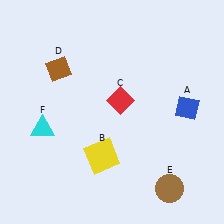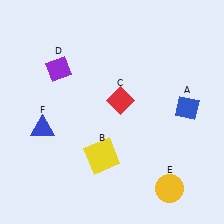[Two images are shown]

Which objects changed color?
D changed from brown to purple. E changed from brown to yellow. F changed from cyan to blue.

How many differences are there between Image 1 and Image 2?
There are 3 differences between the two images.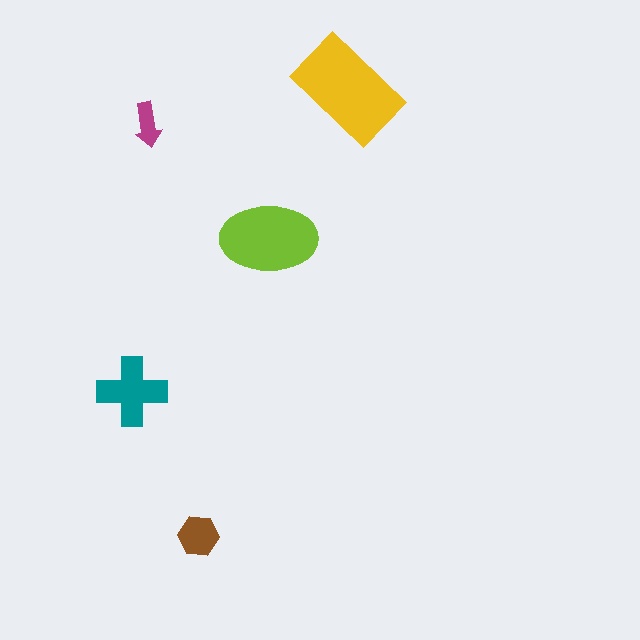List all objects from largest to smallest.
The yellow rectangle, the lime ellipse, the teal cross, the brown hexagon, the magenta arrow.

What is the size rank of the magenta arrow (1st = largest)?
5th.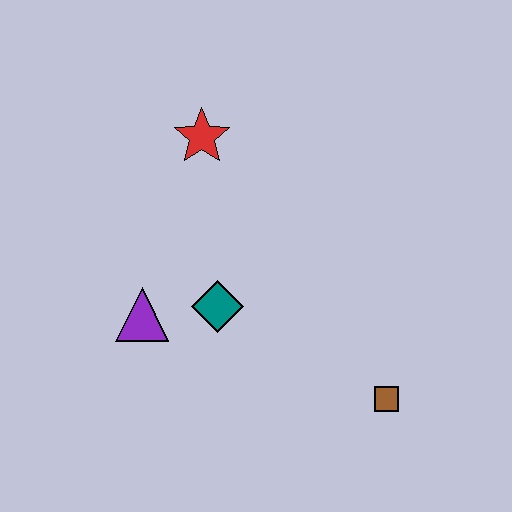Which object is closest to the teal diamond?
The purple triangle is closest to the teal diamond.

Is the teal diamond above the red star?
No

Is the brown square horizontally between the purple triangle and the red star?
No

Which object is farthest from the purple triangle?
The brown square is farthest from the purple triangle.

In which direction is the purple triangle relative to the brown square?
The purple triangle is to the left of the brown square.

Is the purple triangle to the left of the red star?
Yes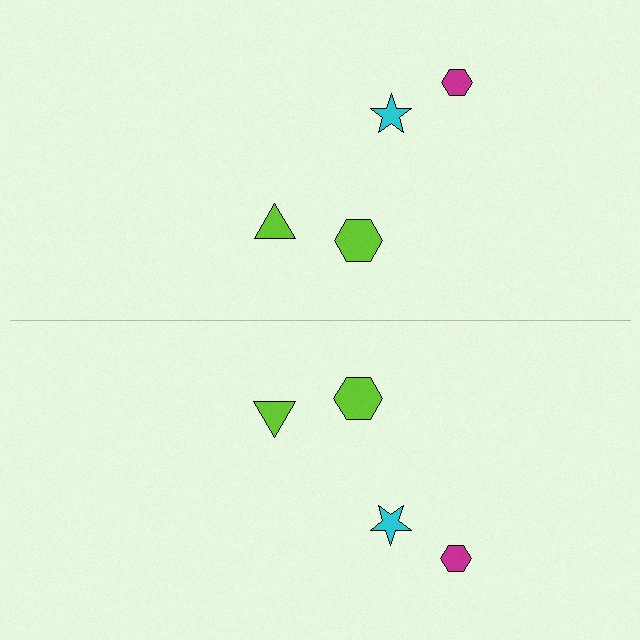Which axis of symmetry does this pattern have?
The pattern has a horizontal axis of symmetry running through the center of the image.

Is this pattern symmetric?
Yes, this pattern has bilateral (reflection) symmetry.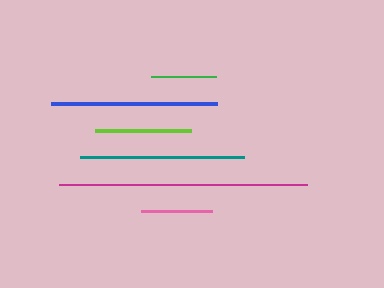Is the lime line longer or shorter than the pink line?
The lime line is longer than the pink line.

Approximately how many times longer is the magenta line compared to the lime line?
The magenta line is approximately 2.6 times the length of the lime line.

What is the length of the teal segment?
The teal segment is approximately 165 pixels long.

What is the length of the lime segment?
The lime segment is approximately 96 pixels long.